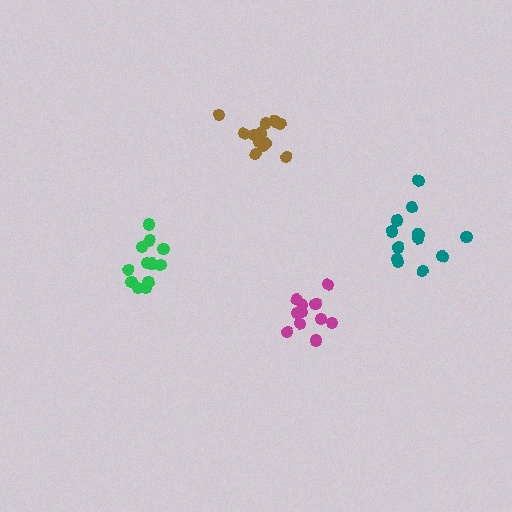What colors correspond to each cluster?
The clusters are colored: brown, green, teal, magenta.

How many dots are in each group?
Group 1: 12 dots, Group 2: 12 dots, Group 3: 12 dots, Group 4: 11 dots (47 total).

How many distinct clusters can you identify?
There are 4 distinct clusters.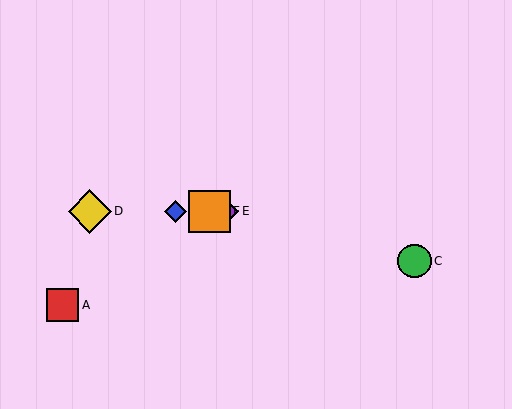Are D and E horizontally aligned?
Yes, both are at y≈211.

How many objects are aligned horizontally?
4 objects (B, D, E, F) are aligned horizontally.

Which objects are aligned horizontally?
Objects B, D, E, F are aligned horizontally.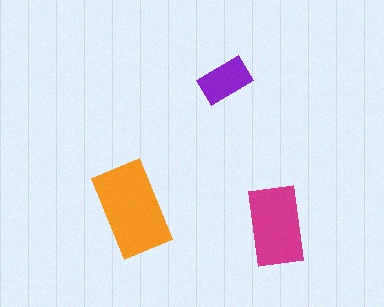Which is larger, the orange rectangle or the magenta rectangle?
The orange one.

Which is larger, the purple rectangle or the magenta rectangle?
The magenta one.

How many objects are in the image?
There are 3 objects in the image.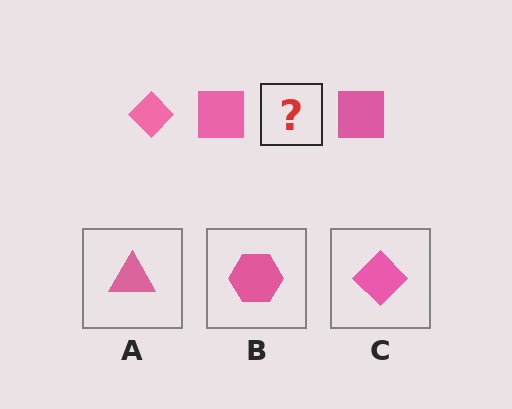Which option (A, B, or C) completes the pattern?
C.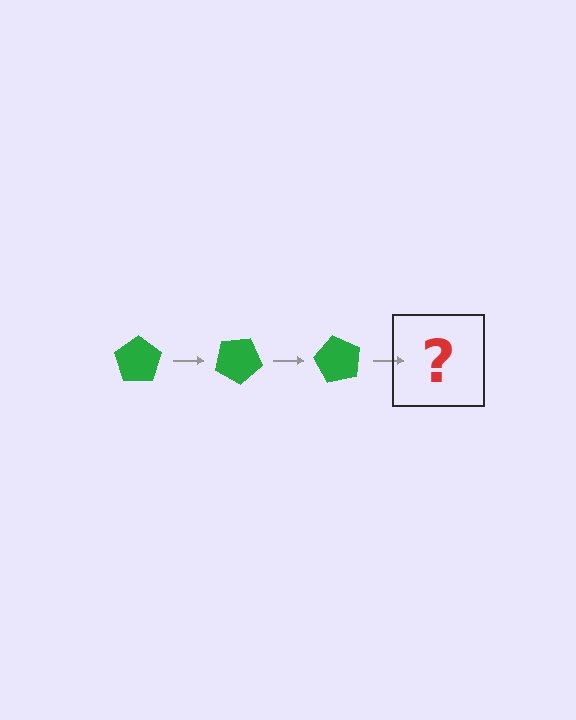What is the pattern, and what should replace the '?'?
The pattern is that the pentagon rotates 30 degrees each step. The '?' should be a green pentagon rotated 90 degrees.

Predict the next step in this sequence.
The next step is a green pentagon rotated 90 degrees.